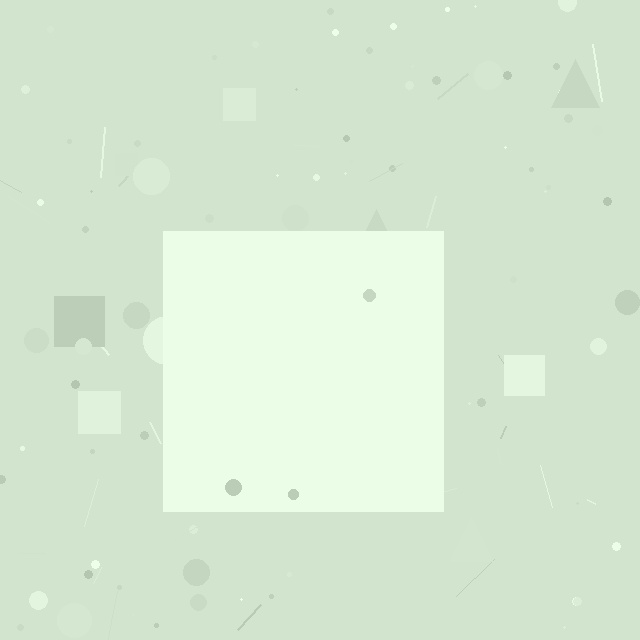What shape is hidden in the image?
A square is hidden in the image.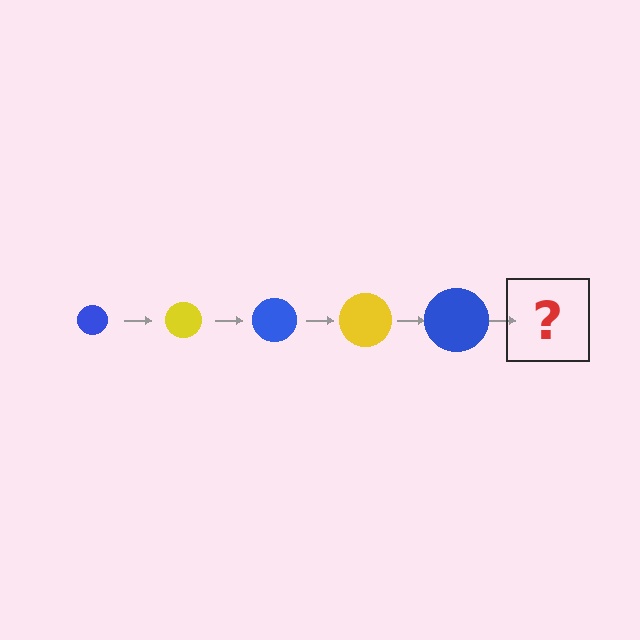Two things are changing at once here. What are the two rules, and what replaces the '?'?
The two rules are that the circle grows larger each step and the color cycles through blue and yellow. The '?' should be a yellow circle, larger than the previous one.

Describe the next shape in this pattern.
It should be a yellow circle, larger than the previous one.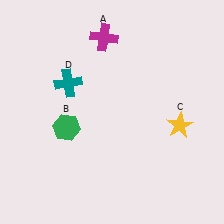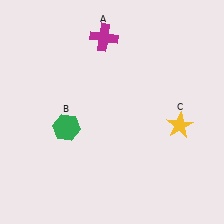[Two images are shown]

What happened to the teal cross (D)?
The teal cross (D) was removed in Image 2. It was in the top-left area of Image 1.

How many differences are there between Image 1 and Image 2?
There is 1 difference between the two images.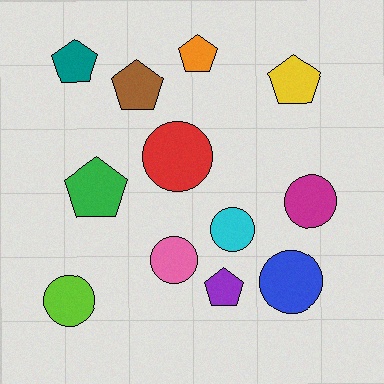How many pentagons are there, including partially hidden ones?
There are 6 pentagons.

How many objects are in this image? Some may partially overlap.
There are 12 objects.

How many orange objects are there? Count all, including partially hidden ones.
There is 1 orange object.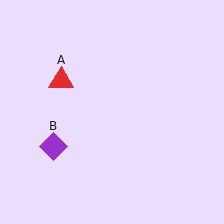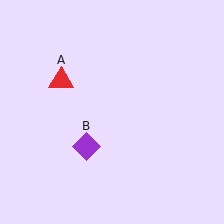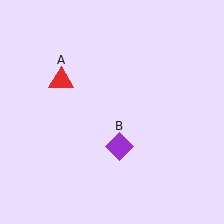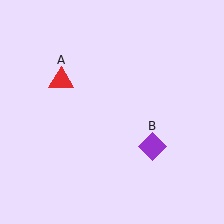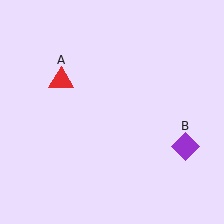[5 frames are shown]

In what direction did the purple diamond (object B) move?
The purple diamond (object B) moved right.